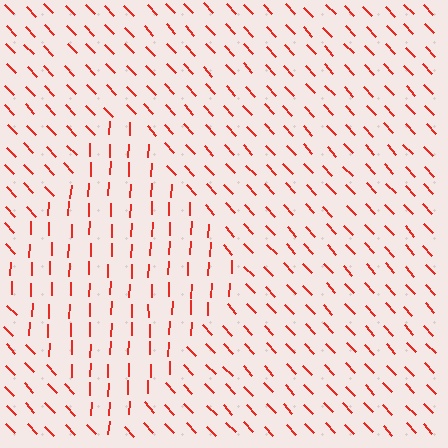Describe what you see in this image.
The image is filled with small red line segments. A diamond region in the image has lines oriented differently from the surrounding lines, creating a visible texture boundary.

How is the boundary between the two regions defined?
The boundary is defined purely by a change in line orientation (approximately 45 degrees difference). All lines are the same color and thickness.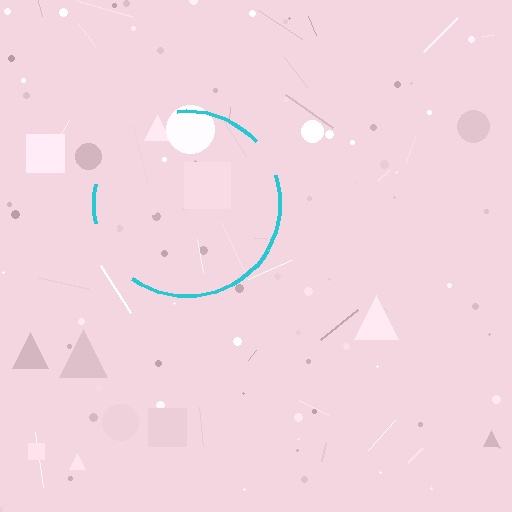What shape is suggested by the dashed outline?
The dashed outline suggests a circle.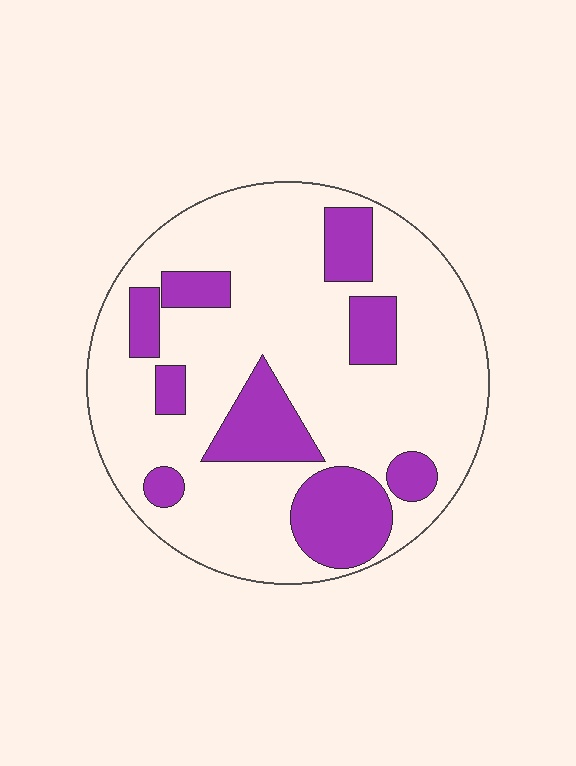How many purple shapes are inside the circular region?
9.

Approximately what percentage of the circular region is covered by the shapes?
Approximately 25%.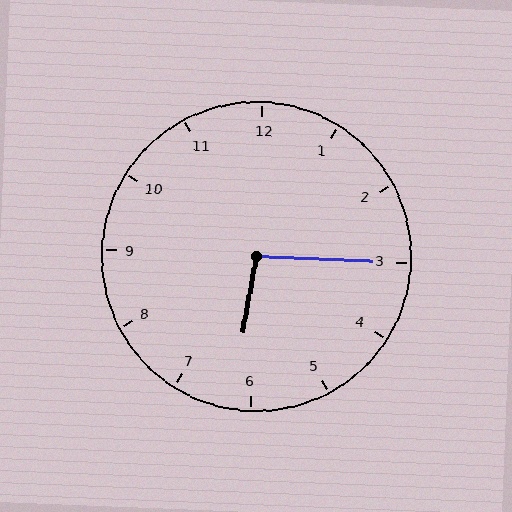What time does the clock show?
6:15.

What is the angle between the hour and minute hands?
Approximately 98 degrees.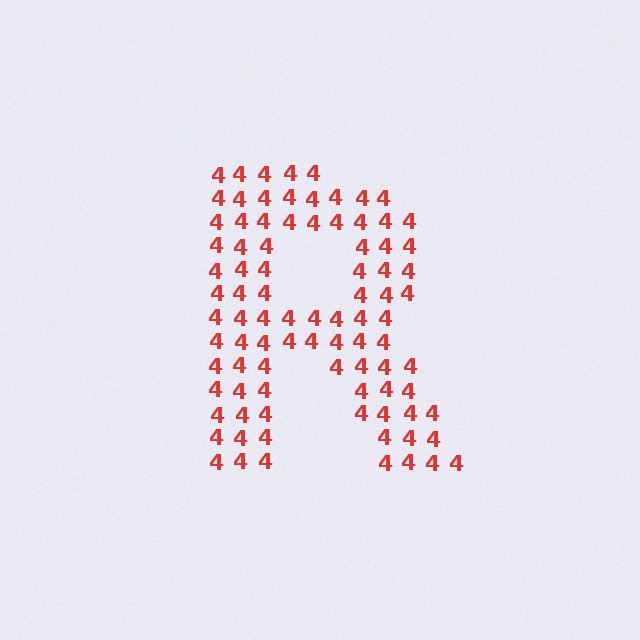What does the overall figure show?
The overall figure shows the letter R.